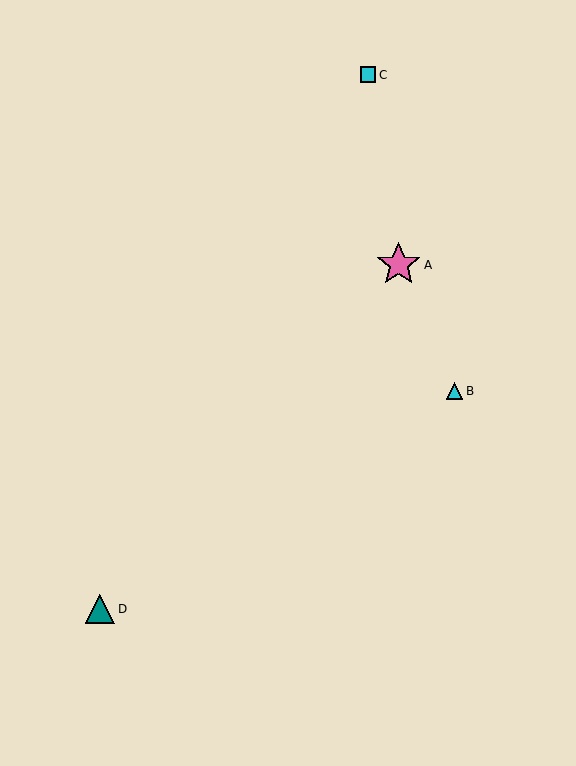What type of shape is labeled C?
Shape C is a cyan square.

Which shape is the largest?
The pink star (labeled A) is the largest.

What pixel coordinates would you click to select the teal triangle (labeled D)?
Click at (100, 609) to select the teal triangle D.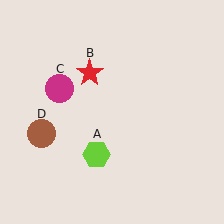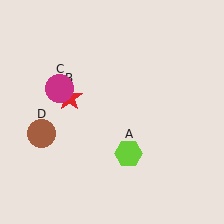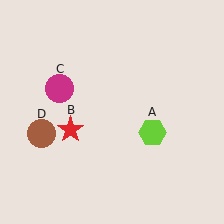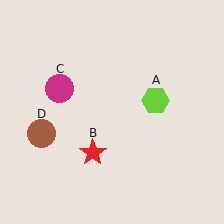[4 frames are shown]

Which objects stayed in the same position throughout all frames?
Magenta circle (object C) and brown circle (object D) remained stationary.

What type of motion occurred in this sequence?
The lime hexagon (object A), red star (object B) rotated counterclockwise around the center of the scene.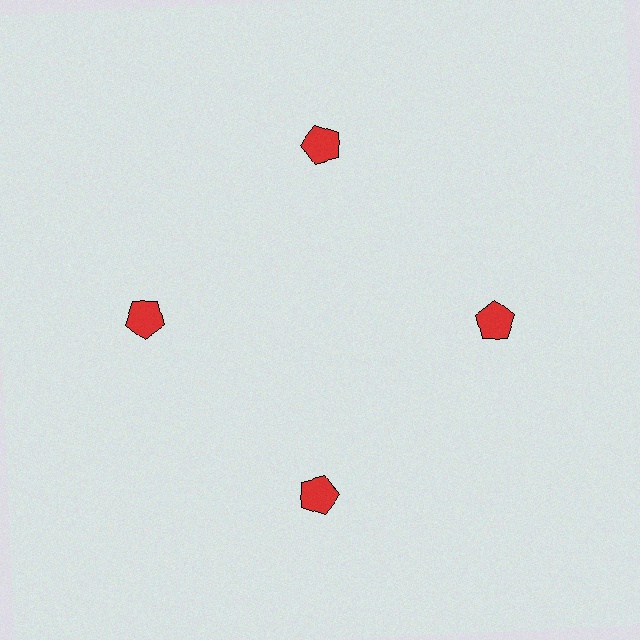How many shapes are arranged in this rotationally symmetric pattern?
There are 4 shapes, arranged in 4 groups of 1.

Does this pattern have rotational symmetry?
Yes, this pattern has 4-fold rotational symmetry. It looks the same after rotating 90 degrees around the center.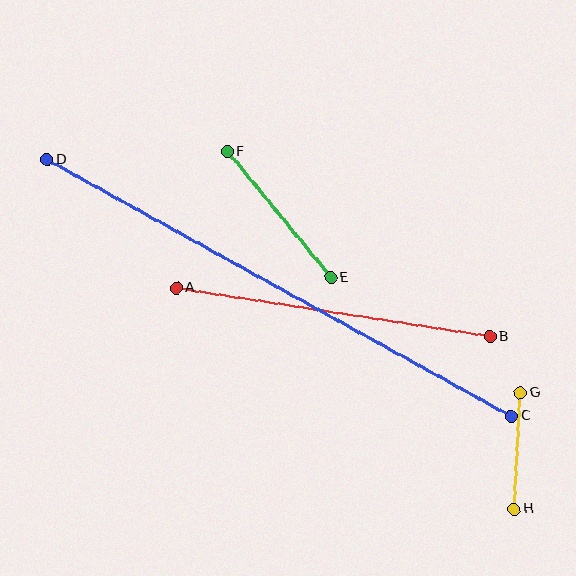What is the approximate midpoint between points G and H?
The midpoint is at approximately (517, 451) pixels.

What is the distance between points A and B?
The distance is approximately 318 pixels.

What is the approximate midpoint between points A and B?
The midpoint is at approximately (333, 312) pixels.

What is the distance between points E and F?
The distance is approximately 163 pixels.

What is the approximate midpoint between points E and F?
The midpoint is at approximately (279, 215) pixels.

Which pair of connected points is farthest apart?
Points C and D are farthest apart.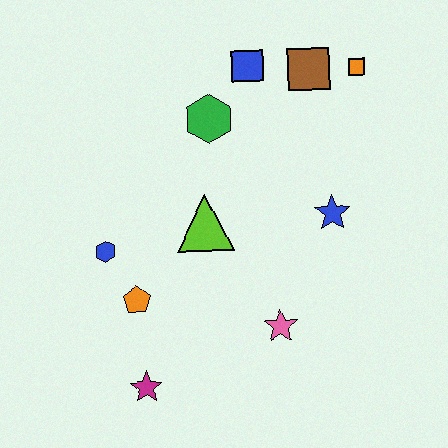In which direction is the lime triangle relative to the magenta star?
The lime triangle is above the magenta star.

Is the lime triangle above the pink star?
Yes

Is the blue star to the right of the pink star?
Yes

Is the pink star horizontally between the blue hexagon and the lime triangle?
No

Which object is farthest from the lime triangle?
The orange square is farthest from the lime triangle.